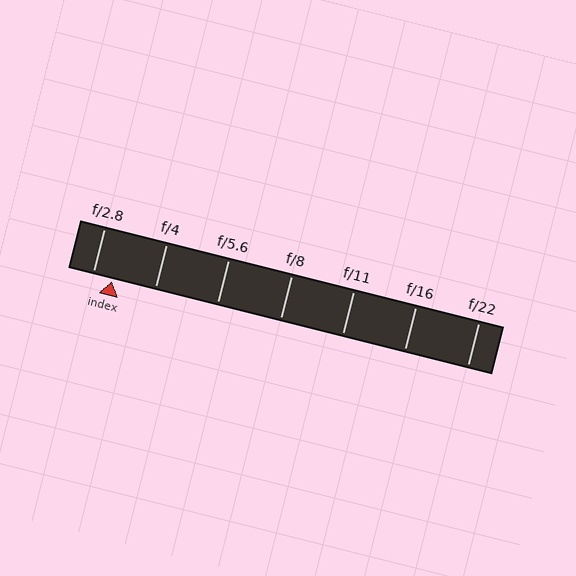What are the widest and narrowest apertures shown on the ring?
The widest aperture shown is f/2.8 and the narrowest is f/22.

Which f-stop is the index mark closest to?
The index mark is closest to f/2.8.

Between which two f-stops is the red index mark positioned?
The index mark is between f/2.8 and f/4.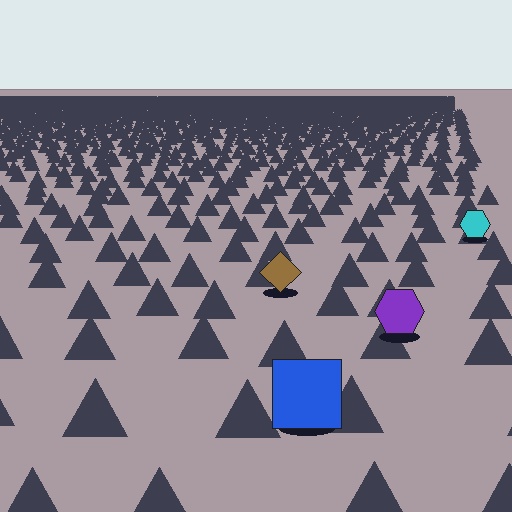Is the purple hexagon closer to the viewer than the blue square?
No. The blue square is closer — you can tell from the texture gradient: the ground texture is coarser near it.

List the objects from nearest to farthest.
From nearest to farthest: the blue square, the purple hexagon, the brown diamond, the cyan hexagon.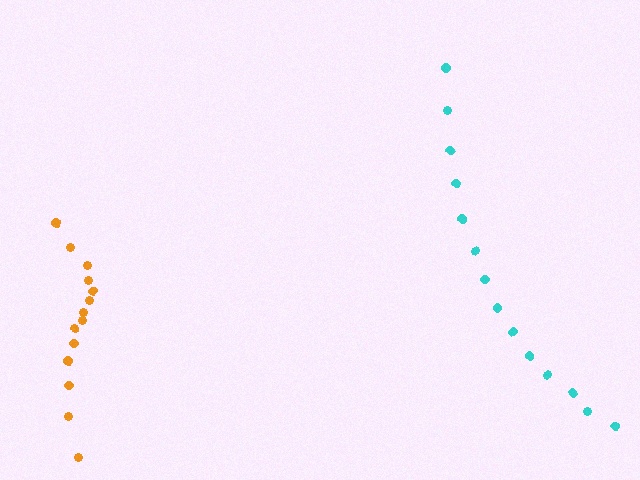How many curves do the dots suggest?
There are 2 distinct paths.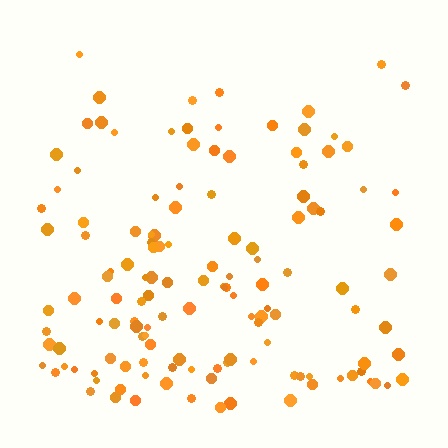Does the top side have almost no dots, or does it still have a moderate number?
Still a moderate number, just noticeably fewer than the bottom.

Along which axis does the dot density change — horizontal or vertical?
Vertical.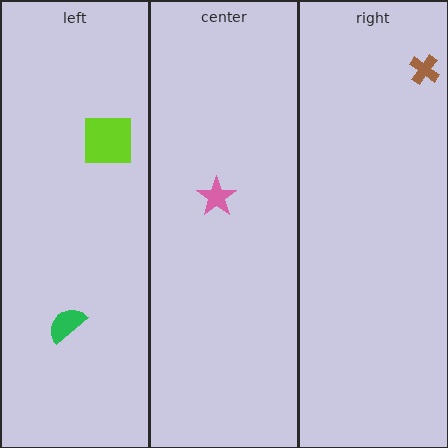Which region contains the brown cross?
The right region.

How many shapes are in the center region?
1.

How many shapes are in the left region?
2.